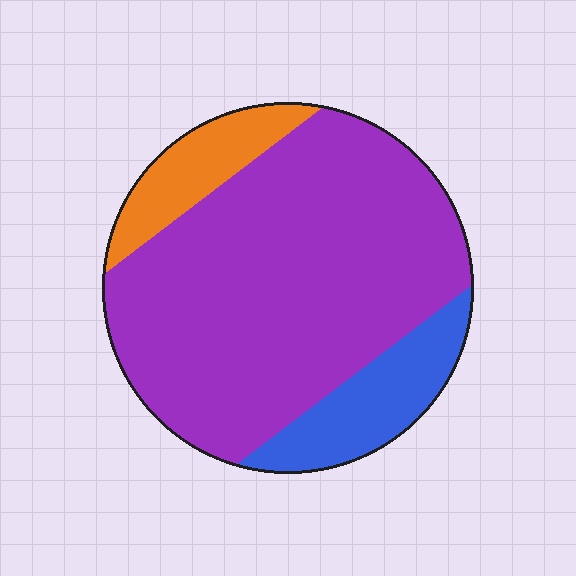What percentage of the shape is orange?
Orange takes up about one eighth (1/8) of the shape.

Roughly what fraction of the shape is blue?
Blue takes up about one sixth (1/6) of the shape.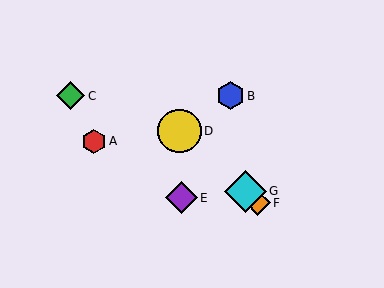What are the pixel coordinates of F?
Object F is at (258, 203).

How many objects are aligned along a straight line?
3 objects (D, F, G) are aligned along a straight line.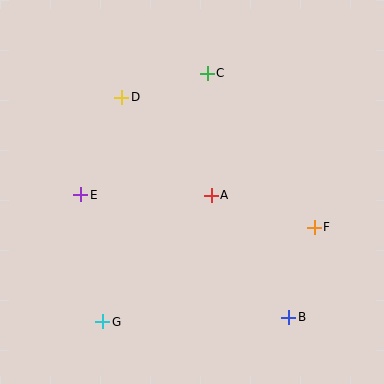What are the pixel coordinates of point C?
Point C is at (207, 73).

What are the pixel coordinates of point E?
Point E is at (81, 195).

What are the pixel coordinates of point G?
Point G is at (103, 322).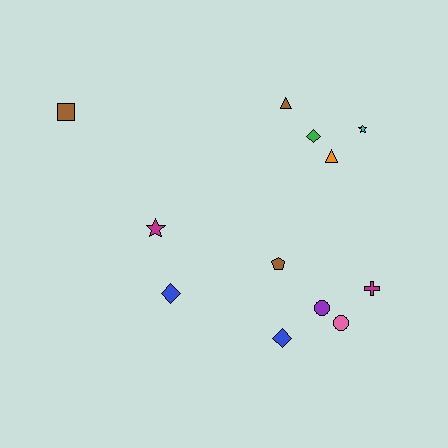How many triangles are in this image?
There are 2 triangles.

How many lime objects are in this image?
There are no lime objects.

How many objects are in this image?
There are 12 objects.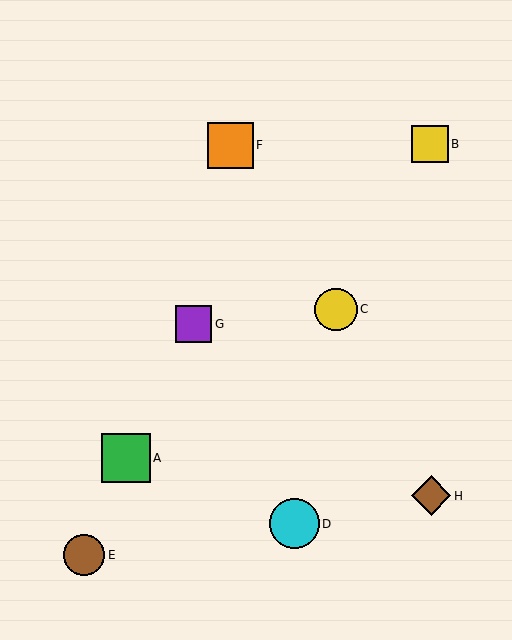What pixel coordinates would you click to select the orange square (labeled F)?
Click at (230, 145) to select the orange square F.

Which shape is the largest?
The cyan circle (labeled D) is the largest.